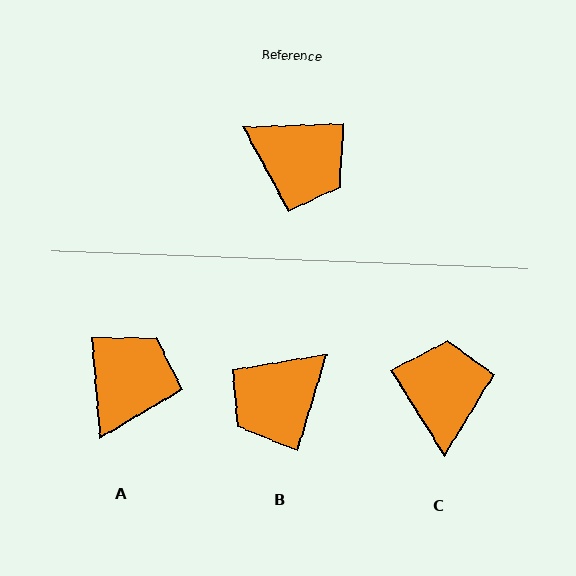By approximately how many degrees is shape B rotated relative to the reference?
Approximately 109 degrees clockwise.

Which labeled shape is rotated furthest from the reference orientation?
C, about 120 degrees away.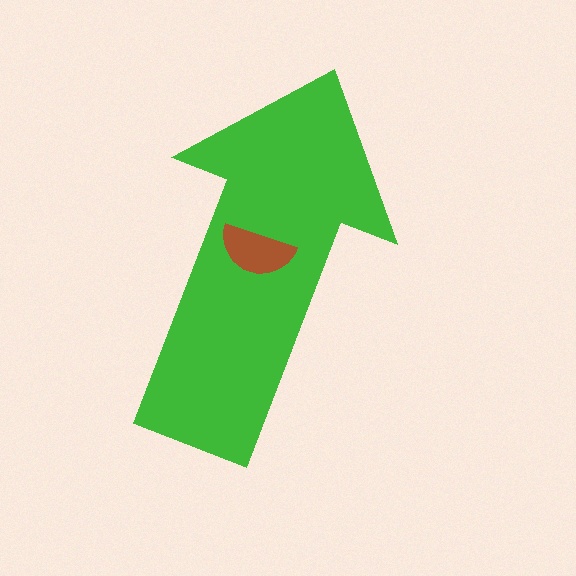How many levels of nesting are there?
2.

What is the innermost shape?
The brown semicircle.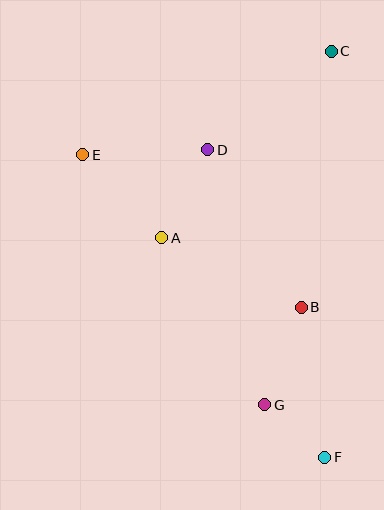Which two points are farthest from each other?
Points C and F are farthest from each other.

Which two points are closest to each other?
Points F and G are closest to each other.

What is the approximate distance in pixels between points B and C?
The distance between B and C is approximately 258 pixels.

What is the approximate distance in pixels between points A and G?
The distance between A and G is approximately 196 pixels.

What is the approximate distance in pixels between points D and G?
The distance between D and G is approximately 261 pixels.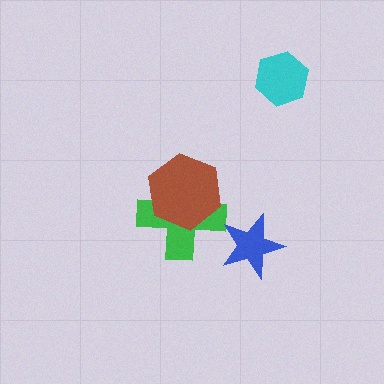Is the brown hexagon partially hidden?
No, no other shape covers it.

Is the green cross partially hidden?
Yes, it is partially covered by another shape.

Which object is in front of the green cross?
The brown hexagon is in front of the green cross.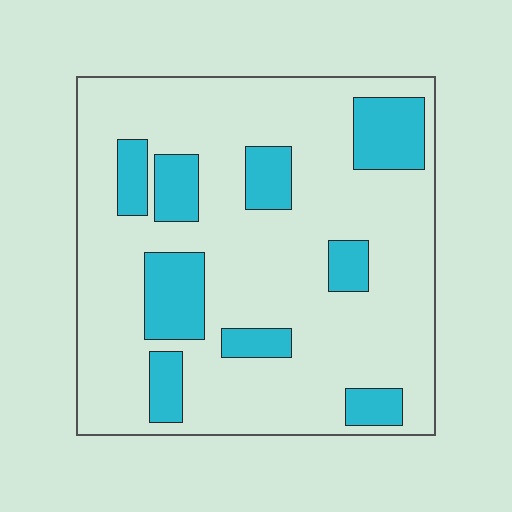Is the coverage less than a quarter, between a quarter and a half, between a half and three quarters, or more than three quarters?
Less than a quarter.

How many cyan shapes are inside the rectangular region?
9.